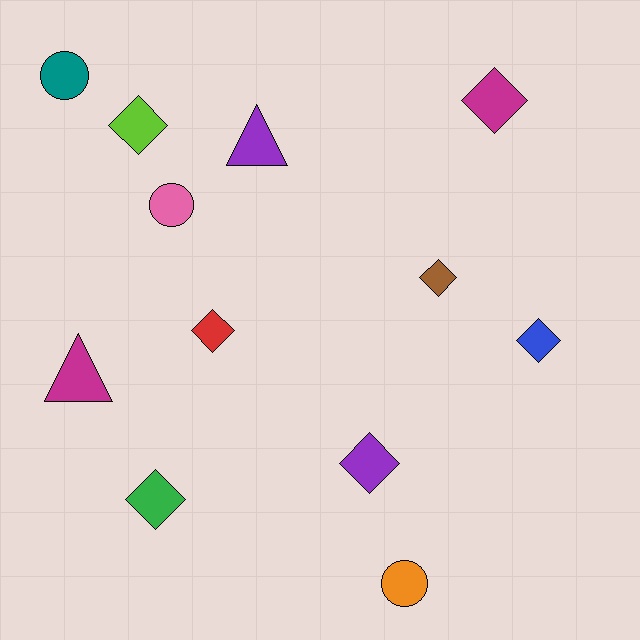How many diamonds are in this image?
There are 7 diamonds.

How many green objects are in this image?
There is 1 green object.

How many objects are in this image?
There are 12 objects.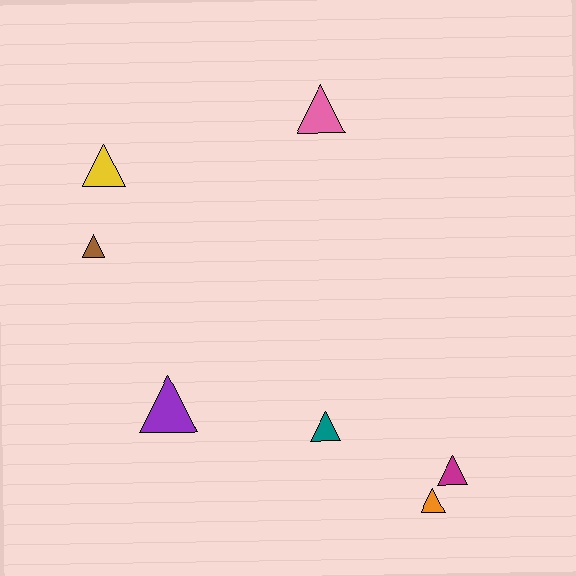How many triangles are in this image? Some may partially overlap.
There are 7 triangles.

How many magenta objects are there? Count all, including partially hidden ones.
There is 1 magenta object.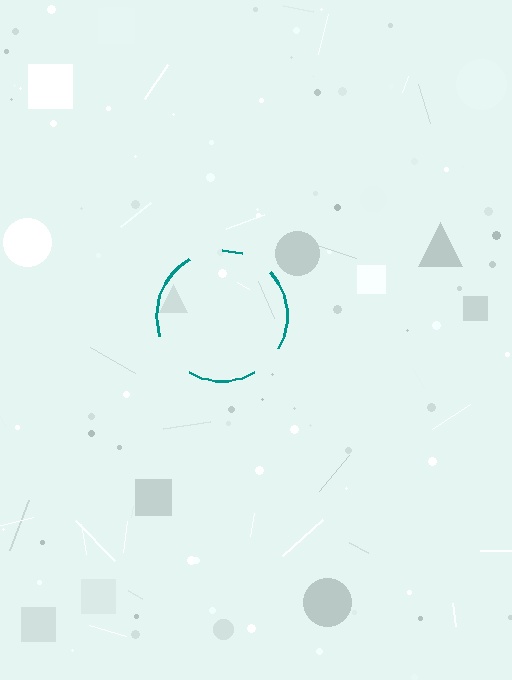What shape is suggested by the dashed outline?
The dashed outline suggests a circle.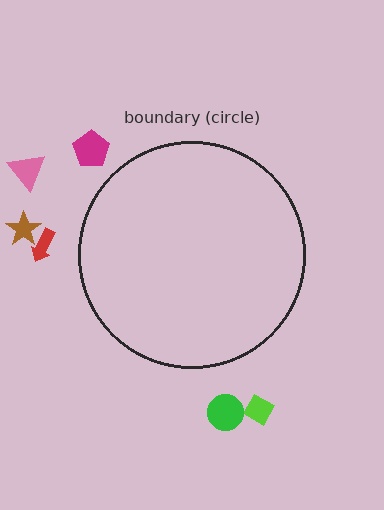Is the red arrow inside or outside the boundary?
Outside.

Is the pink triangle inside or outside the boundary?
Outside.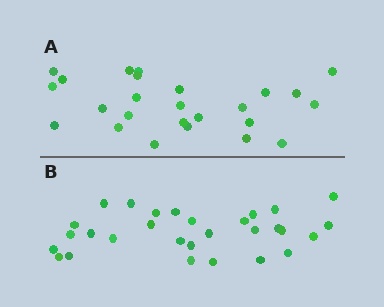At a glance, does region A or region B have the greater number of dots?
Region B (the bottom region) has more dots.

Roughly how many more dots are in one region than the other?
Region B has about 4 more dots than region A.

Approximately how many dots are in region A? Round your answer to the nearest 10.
About 20 dots. (The exact count is 25, which rounds to 20.)